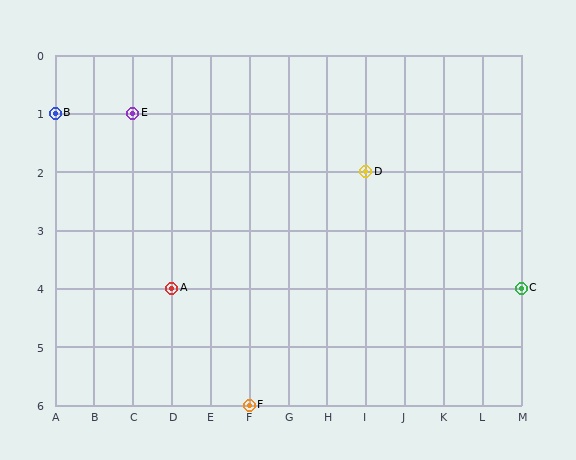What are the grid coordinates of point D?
Point D is at grid coordinates (I, 2).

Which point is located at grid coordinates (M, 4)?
Point C is at (M, 4).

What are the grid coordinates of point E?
Point E is at grid coordinates (C, 1).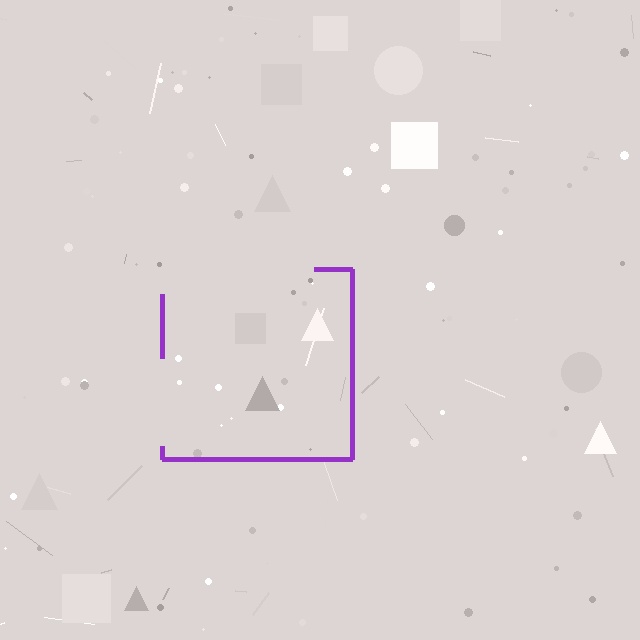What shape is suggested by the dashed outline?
The dashed outline suggests a square.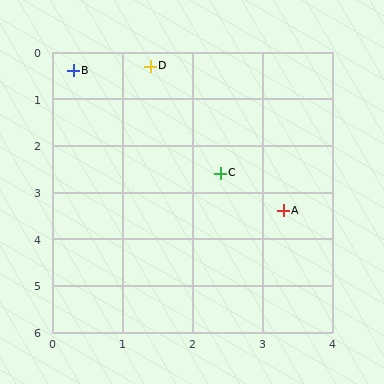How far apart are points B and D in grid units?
Points B and D are about 1.1 grid units apart.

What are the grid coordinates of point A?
Point A is at approximately (3.3, 3.4).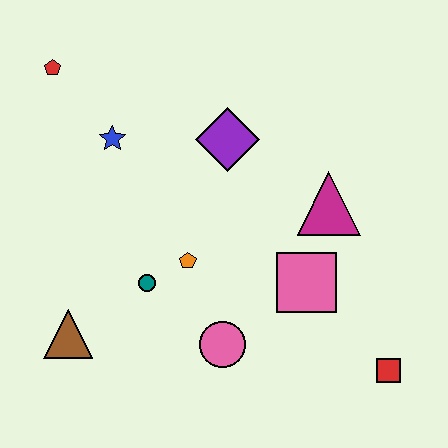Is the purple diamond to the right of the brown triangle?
Yes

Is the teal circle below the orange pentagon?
Yes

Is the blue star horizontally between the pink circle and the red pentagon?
Yes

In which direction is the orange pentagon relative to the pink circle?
The orange pentagon is above the pink circle.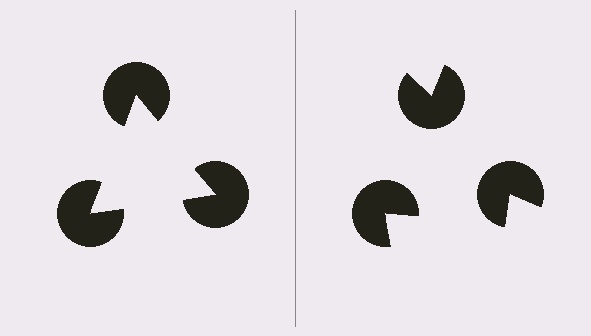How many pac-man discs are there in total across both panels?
6 — 3 on each side.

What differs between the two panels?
The pac-man discs are positioned identically on both sides; only the wedge orientations differ. On the left they align to a triangle; on the right they are misaligned.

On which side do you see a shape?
An illusory triangle appears on the left side. On the right side the wedge cuts are rotated, so no coherent shape forms.